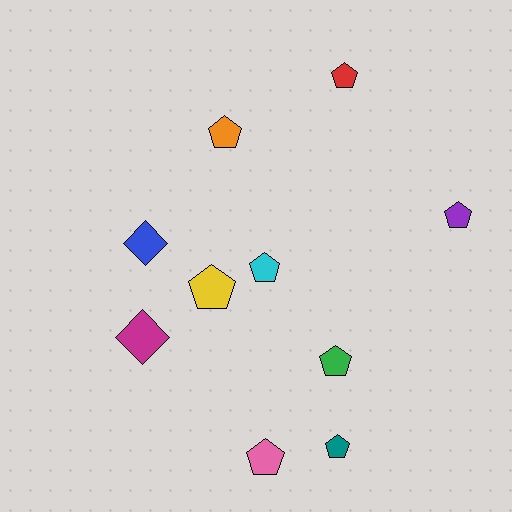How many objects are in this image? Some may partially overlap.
There are 10 objects.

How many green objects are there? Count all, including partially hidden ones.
There is 1 green object.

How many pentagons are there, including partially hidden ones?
There are 8 pentagons.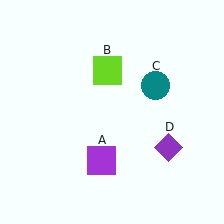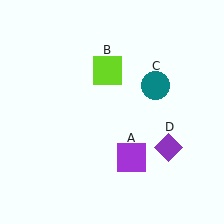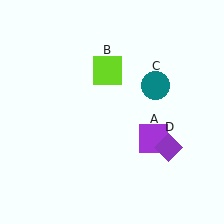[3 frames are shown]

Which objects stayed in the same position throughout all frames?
Lime square (object B) and teal circle (object C) and purple diamond (object D) remained stationary.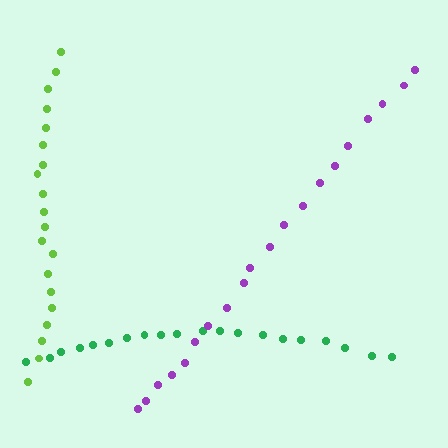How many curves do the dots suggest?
There are 3 distinct paths.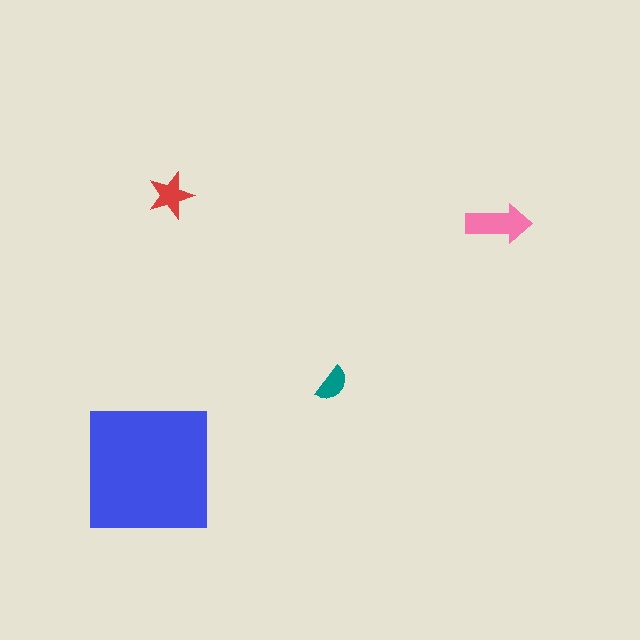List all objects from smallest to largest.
The teal semicircle, the red star, the pink arrow, the blue square.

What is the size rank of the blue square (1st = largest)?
1st.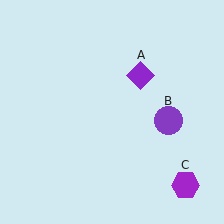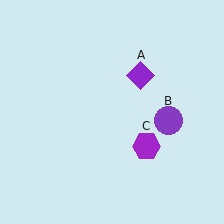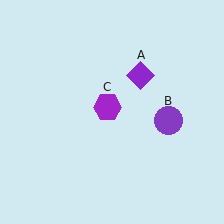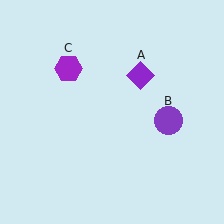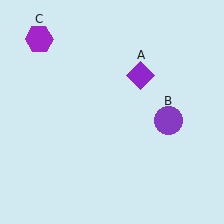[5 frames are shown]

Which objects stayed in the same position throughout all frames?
Purple diamond (object A) and purple circle (object B) remained stationary.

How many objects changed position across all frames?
1 object changed position: purple hexagon (object C).